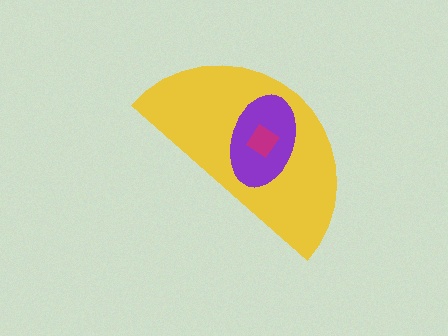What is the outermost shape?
The yellow semicircle.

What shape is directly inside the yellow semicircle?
The purple ellipse.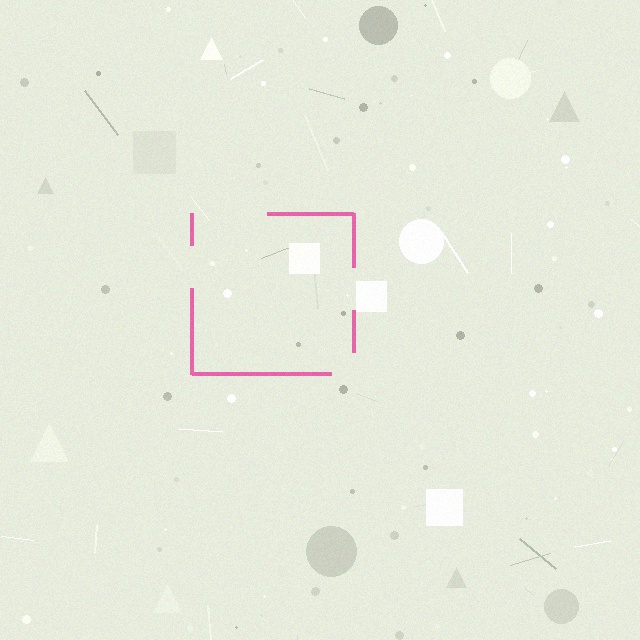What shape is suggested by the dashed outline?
The dashed outline suggests a square.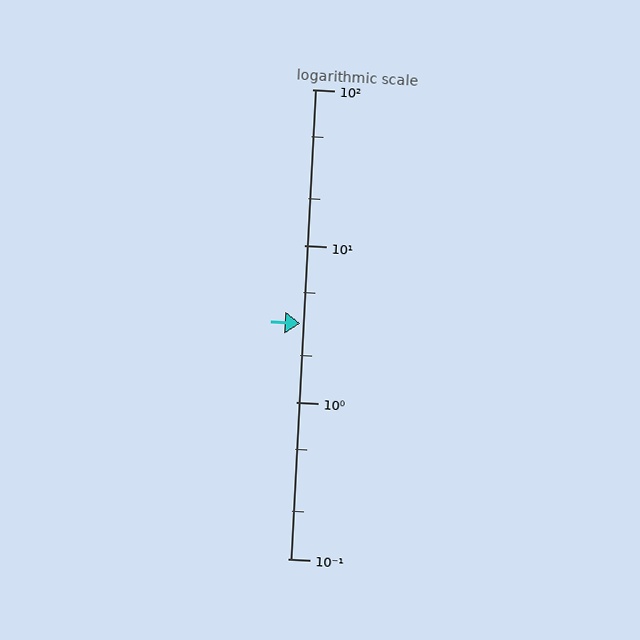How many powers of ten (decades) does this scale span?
The scale spans 3 decades, from 0.1 to 100.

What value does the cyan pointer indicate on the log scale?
The pointer indicates approximately 3.2.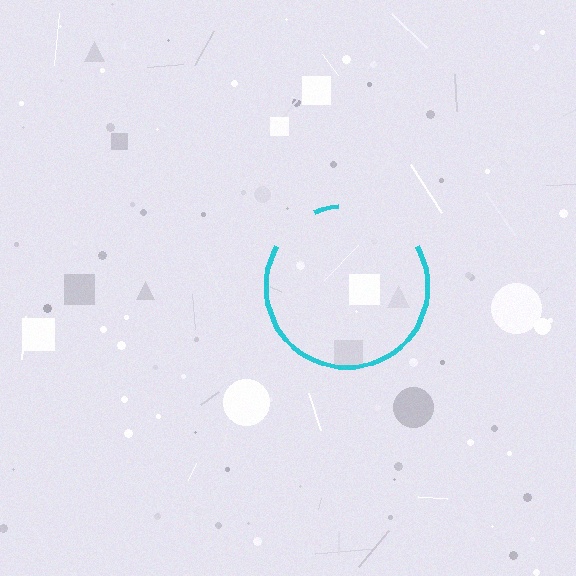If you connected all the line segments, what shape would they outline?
They would outline a circle.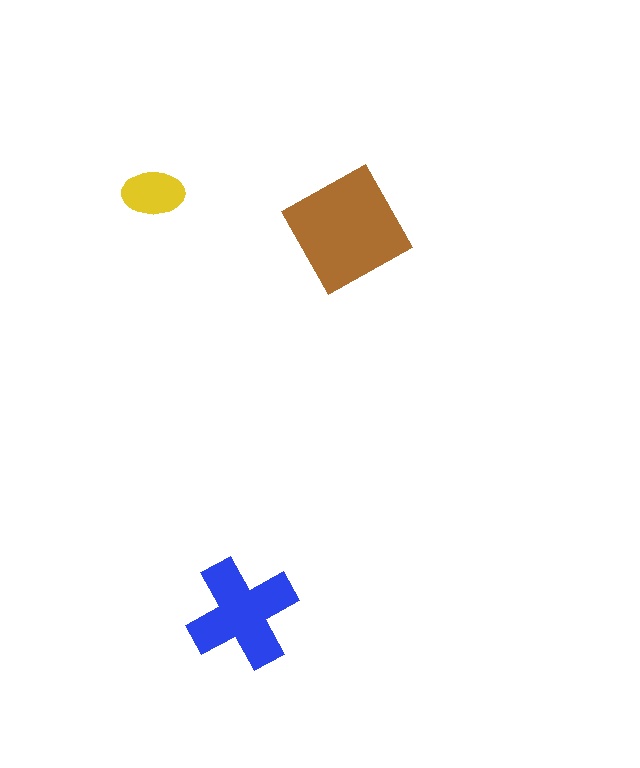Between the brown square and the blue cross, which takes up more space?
The brown square.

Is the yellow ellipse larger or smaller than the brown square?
Smaller.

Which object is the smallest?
The yellow ellipse.